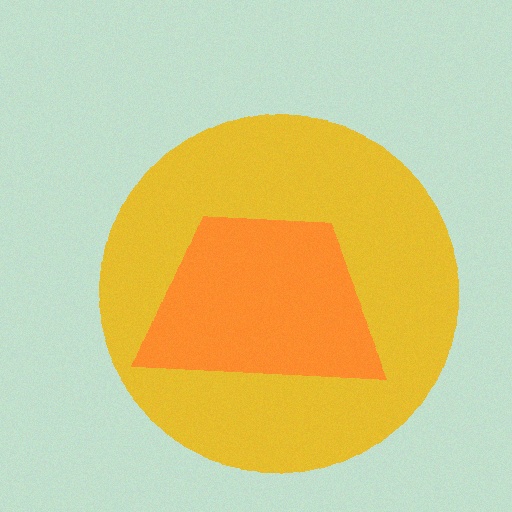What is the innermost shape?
The orange trapezoid.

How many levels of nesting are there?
2.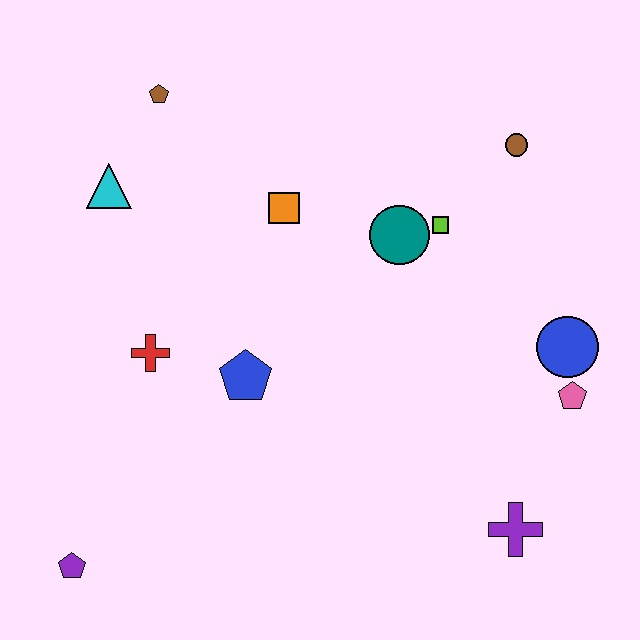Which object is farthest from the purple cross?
The brown pentagon is farthest from the purple cross.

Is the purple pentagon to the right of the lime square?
No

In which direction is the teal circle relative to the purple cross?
The teal circle is above the purple cross.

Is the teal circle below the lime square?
Yes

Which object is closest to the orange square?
The teal circle is closest to the orange square.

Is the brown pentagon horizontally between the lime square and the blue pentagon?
No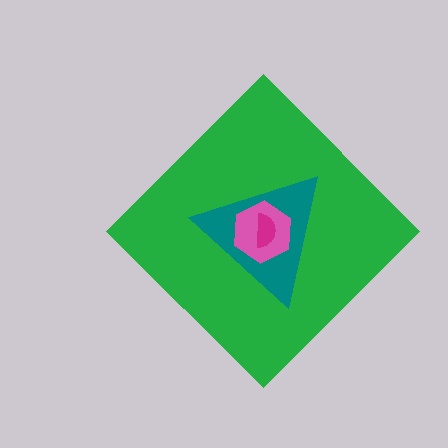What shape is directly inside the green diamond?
The teal triangle.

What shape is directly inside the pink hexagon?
The magenta semicircle.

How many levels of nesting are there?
4.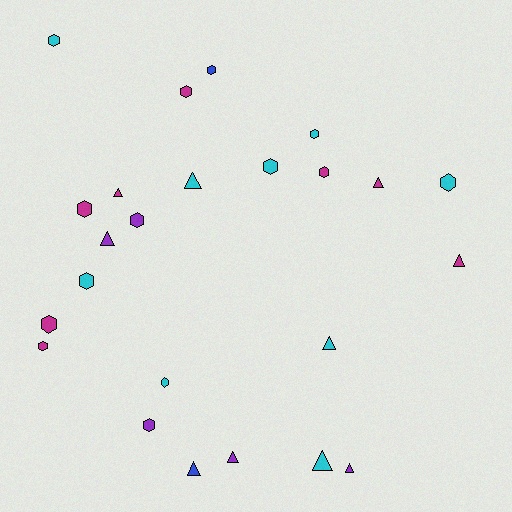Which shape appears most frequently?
Hexagon, with 14 objects.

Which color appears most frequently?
Cyan, with 9 objects.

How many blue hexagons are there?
There is 1 blue hexagon.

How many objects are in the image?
There are 24 objects.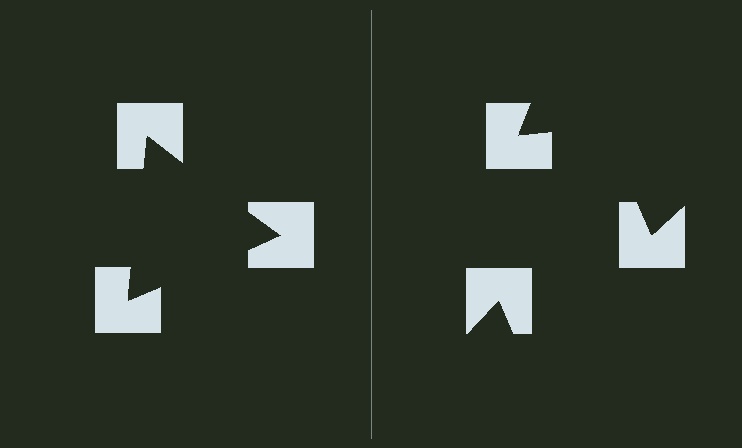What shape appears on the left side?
An illusory triangle.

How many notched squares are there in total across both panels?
6 — 3 on each side.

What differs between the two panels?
The notched squares are positioned identically on both sides; only the wedge orientations differ. On the left they align to a triangle; on the right they are misaligned.